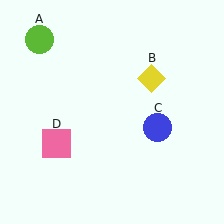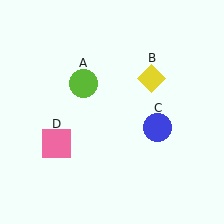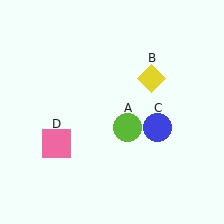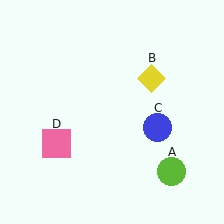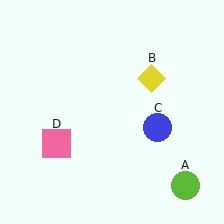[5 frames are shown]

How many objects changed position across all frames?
1 object changed position: lime circle (object A).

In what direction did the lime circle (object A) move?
The lime circle (object A) moved down and to the right.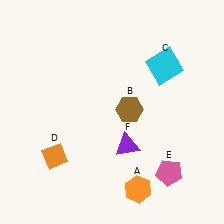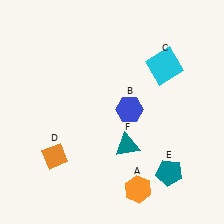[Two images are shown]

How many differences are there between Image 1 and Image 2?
There are 3 differences between the two images.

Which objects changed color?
B changed from brown to blue. E changed from pink to teal. F changed from purple to teal.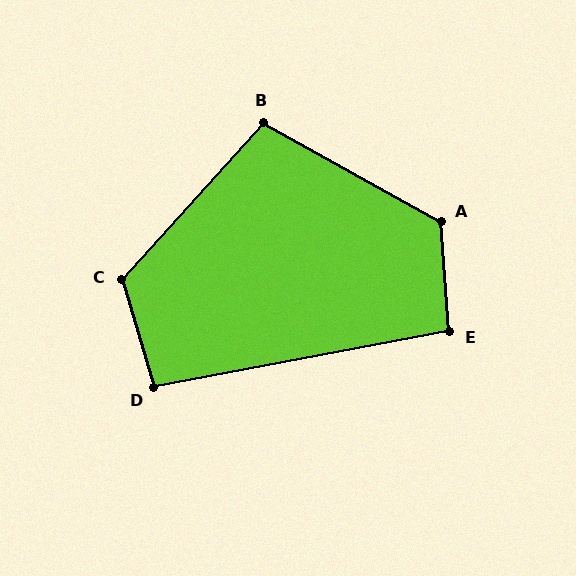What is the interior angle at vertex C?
Approximately 121 degrees (obtuse).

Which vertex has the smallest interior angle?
D, at approximately 96 degrees.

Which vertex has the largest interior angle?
A, at approximately 123 degrees.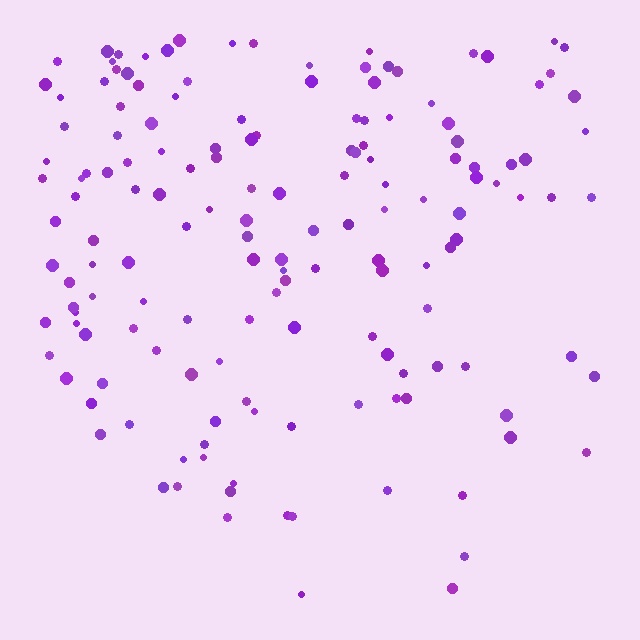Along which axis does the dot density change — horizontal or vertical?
Vertical.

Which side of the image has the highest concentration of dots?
The top.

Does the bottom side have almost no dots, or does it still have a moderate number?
Still a moderate number, just noticeably fewer than the top.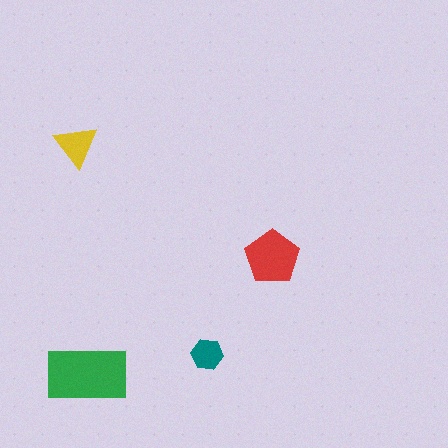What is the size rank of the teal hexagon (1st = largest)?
4th.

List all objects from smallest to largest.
The teal hexagon, the yellow triangle, the red pentagon, the green rectangle.